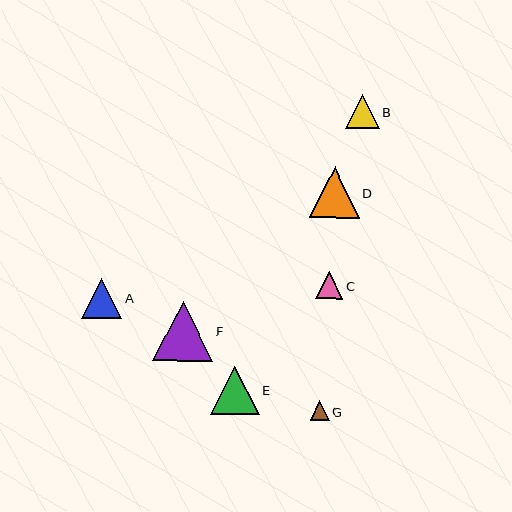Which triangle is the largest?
Triangle F is the largest with a size of approximately 59 pixels.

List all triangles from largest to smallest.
From largest to smallest: F, D, E, A, B, C, G.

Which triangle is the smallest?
Triangle G is the smallest with a size of approximately 19 pixels.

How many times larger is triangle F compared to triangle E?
Triangle F is approximately 1.2 times the size of triangle E.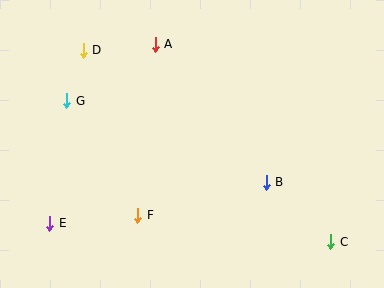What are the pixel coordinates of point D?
Point D is at (83, 50).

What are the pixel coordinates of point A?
Point A is at (155, 44).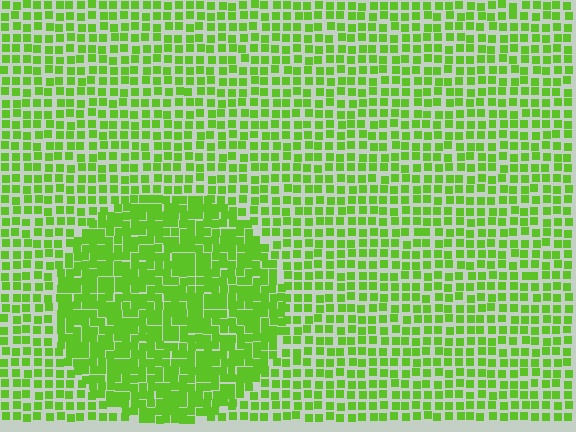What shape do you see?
I see a circle.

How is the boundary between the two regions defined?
The boundary is defined by a change in element density (approximately 1.8x ratio). All elements are the same color, size, and shape.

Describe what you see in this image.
The image contains small lime elements arranged at two different densities. A circle-shaped region is visible where the elements are more densely packed than the surrounding area.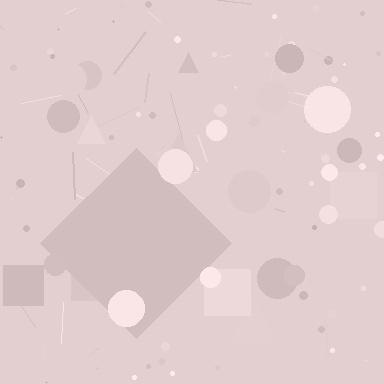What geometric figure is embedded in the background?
A diamond is embedded in the background.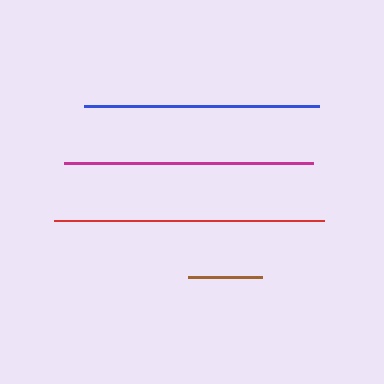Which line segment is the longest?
The red line is the longest at approximately 271 pixels.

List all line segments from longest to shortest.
From longest to shortest: red, magenta, blue, brown.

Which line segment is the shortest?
The brown line is the shortest at approximately 74 pixels.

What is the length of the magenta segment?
The magenta segment is approximately 249 pixels long.